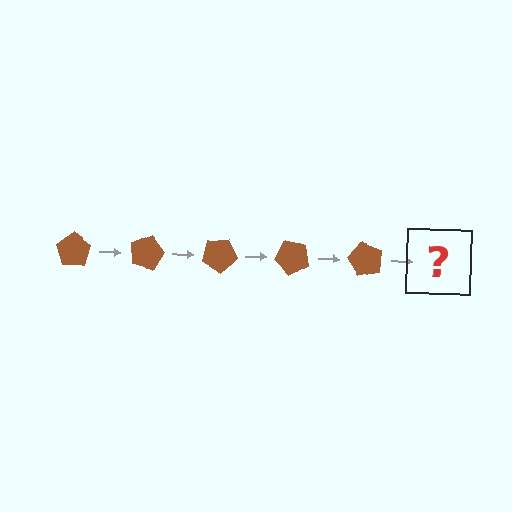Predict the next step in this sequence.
The next step is a brown pentagon rotated 75 degrees.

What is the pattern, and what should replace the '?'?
The pattern is that the pentagon rotates 15 degrees each step. The '?' should be a brown pentagon rotated 75 degrees.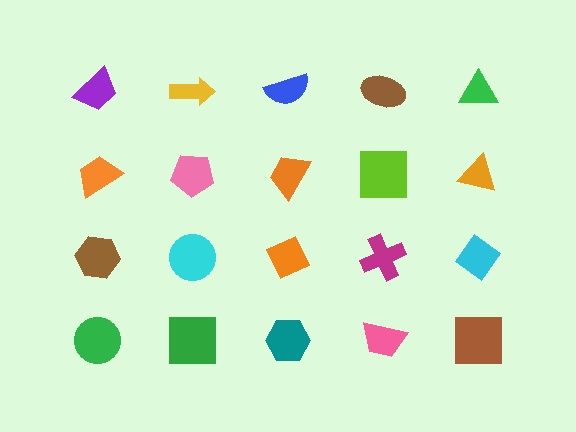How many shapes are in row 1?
5 shapes.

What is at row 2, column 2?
A pink pentagon.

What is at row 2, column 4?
A lime square.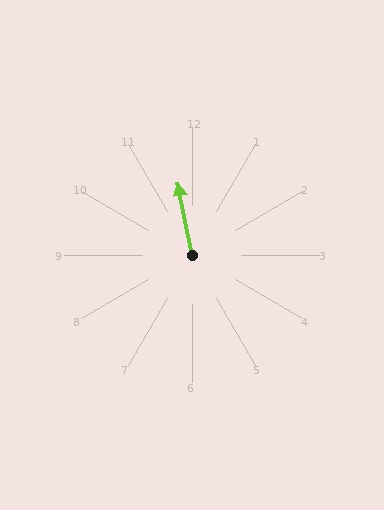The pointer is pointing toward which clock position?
Roughly 12 o'clock.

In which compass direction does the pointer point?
North.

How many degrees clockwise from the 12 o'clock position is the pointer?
Approximately 349 degrees.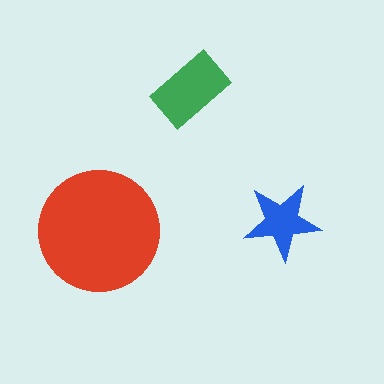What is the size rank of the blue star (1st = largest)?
3rd.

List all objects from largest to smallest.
The red circle, the green rectangle, the blue star.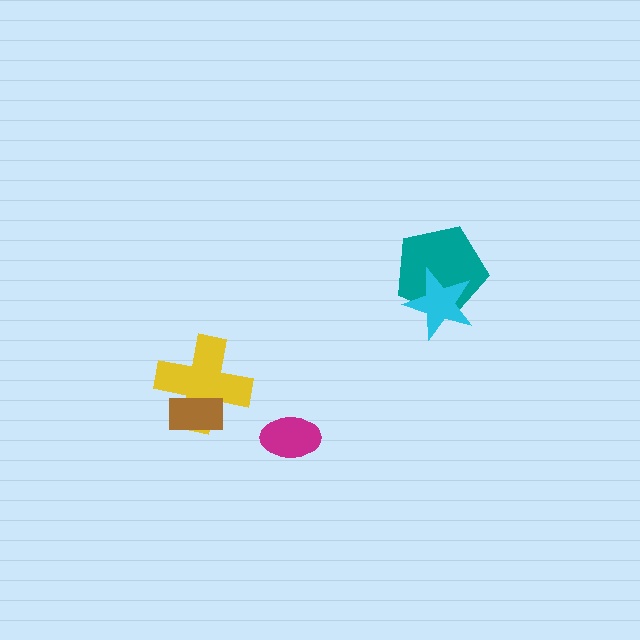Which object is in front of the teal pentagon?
The cyan star is in front of the teal pentagon.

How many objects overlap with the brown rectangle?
1 object overlaps with the brown rectangle.